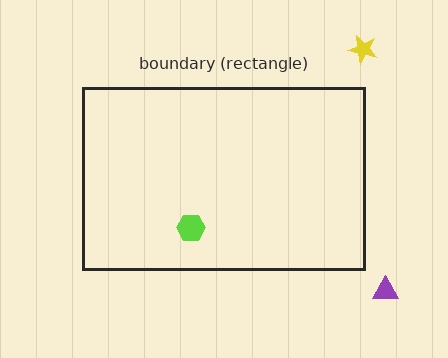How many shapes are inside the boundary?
1 inside, 2 outside.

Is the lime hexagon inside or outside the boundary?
Inside.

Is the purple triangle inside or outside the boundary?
Outside.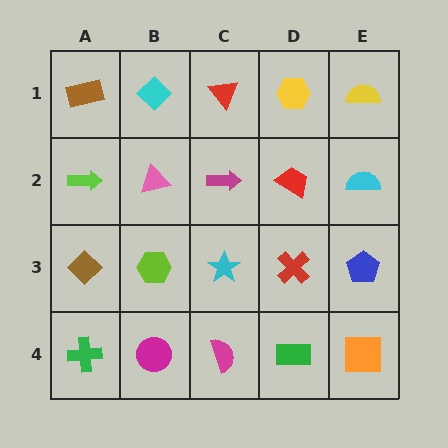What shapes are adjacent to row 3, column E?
A cyan semicircle (row 2, column E), an orange square (row 4, column E), a red cross (row 3, column D).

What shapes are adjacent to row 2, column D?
A yellow hexagon (row 1, column D), a red cross (row 3, column D), a magenta arrow (row 2, column C), a cyan semicircle (row 2, column E).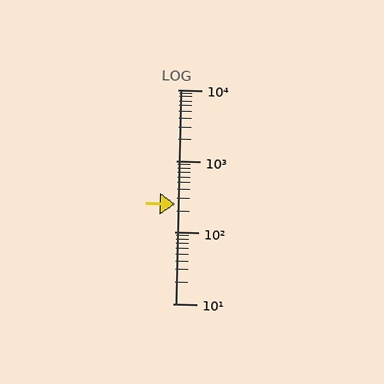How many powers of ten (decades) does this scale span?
The scale spans 3 decades, from 10 to 10000.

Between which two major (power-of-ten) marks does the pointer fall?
The pointer is between 100 and 1000.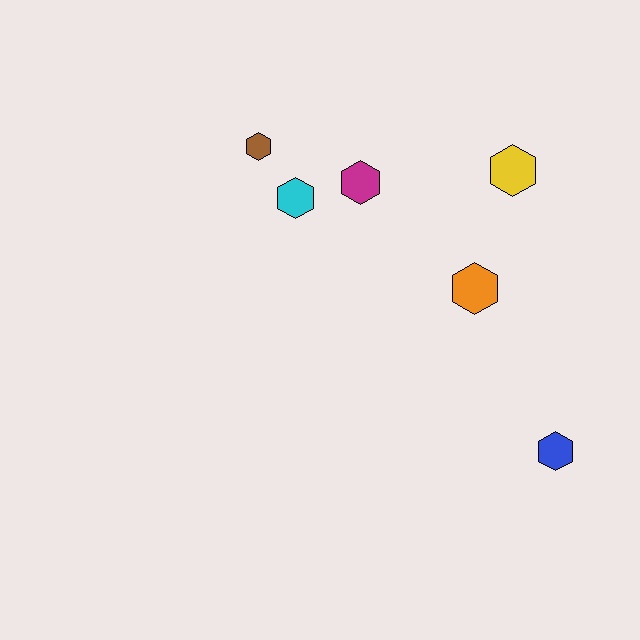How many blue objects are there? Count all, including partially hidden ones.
There is 1 blue object.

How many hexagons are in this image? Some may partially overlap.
There are 6 hexagons.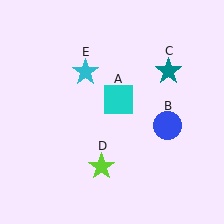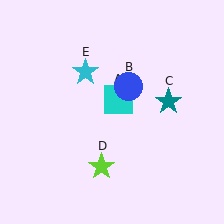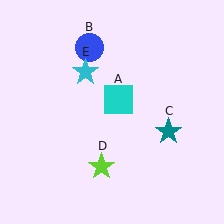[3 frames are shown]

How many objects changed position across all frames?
2 objects changed position: blue circle (object B), teal star (object C).